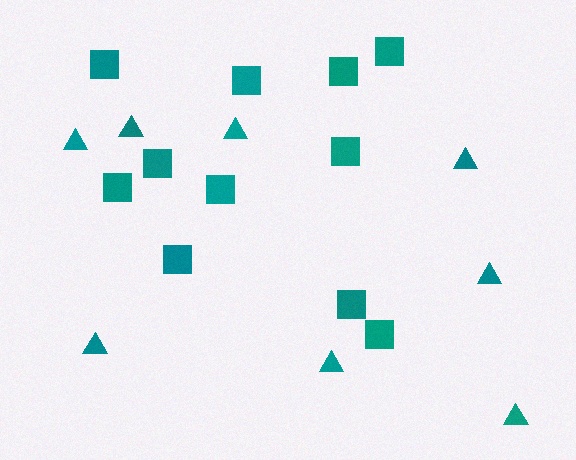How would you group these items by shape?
There are 2 groups: one group of squares (11) and one group of triangles (8).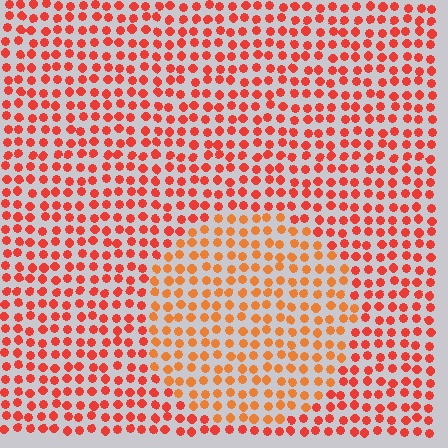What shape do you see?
I see a circle.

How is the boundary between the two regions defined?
The boundary is defined purely by a slight shift in hue (about 23 degrees). Spacing, size, and orientation are identical on both sides.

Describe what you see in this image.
The image is filled with small red elements in a uniform arrangement. A circle-shaped region is visible where the elements are tinted to a slightly different hue, forming a subtle color boundary.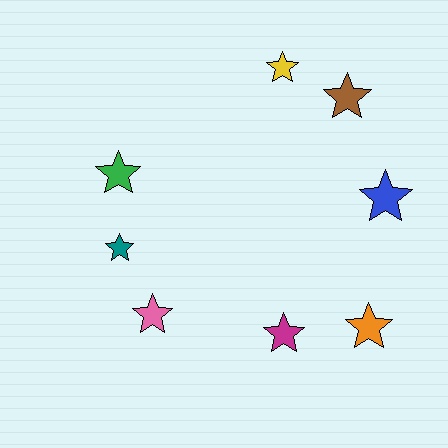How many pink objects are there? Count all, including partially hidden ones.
There is 1 pink object.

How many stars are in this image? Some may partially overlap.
There are 8 stars.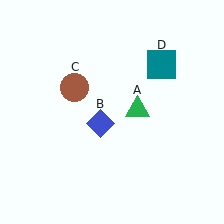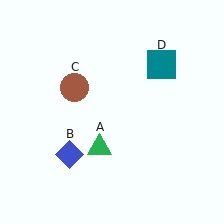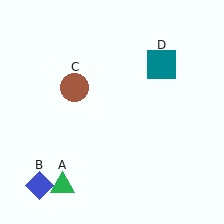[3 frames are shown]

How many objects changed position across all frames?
2 objects changed position: green triangle (object A), blue diamond (object B).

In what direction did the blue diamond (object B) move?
The blue diamond (object B) moved down and to the left.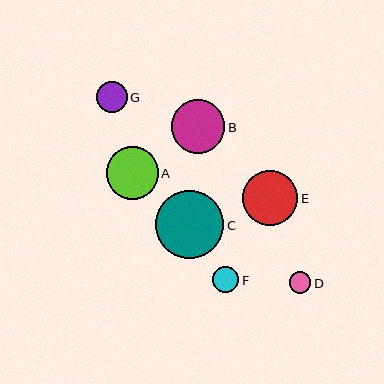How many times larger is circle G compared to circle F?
Circle G is approximately 1.2 times the size of circle F.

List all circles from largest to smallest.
From largest to smallest: C, E, B, A, G, F, D.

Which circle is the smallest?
Circle D is the smallest with a size of approximately 22 pixels.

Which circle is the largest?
Circle C is the largest with a size of approximately 68 pixels.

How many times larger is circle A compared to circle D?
Circle A is approximately 2.4 times the size of circle D.